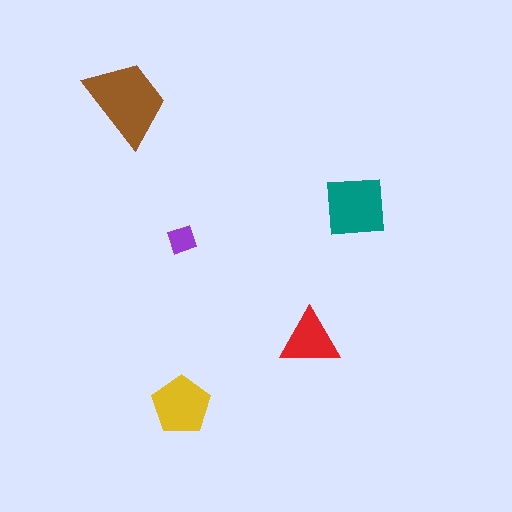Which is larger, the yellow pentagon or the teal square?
The teal square.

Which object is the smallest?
The purple diamond.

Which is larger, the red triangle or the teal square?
The teal square.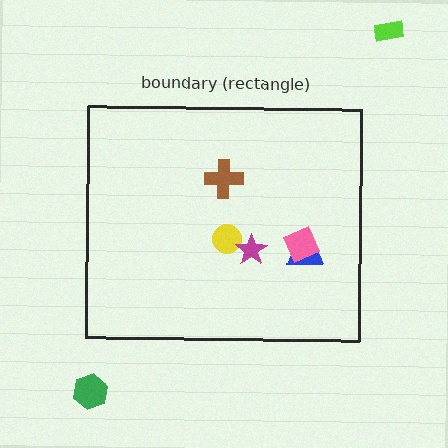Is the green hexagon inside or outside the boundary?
Outside.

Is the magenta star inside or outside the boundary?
Inside.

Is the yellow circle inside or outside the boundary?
Inside.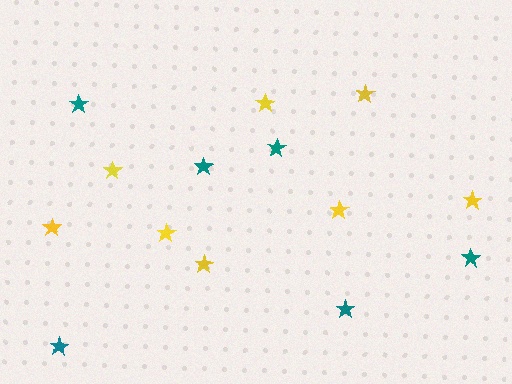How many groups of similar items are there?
There are 2 groups: one group of teal stars (6) and one group of yellow stars (8).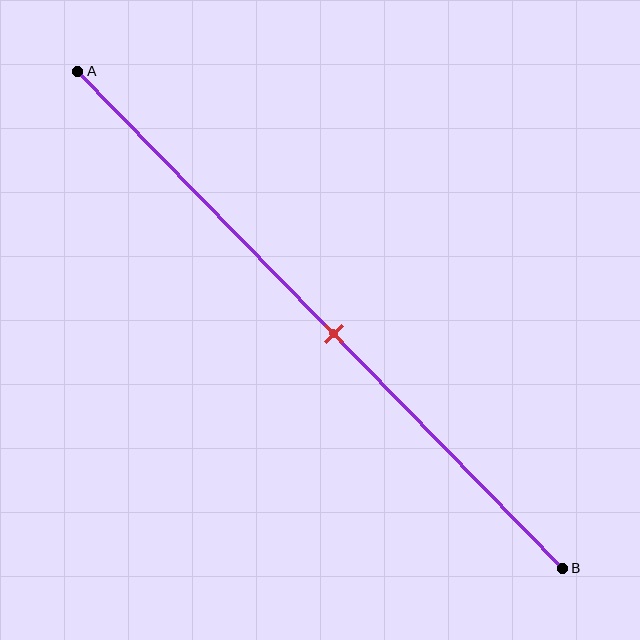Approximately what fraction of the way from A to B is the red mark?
The red mark is approximately 55% of the way from A to B.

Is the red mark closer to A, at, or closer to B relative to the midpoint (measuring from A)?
The red mark is approximately at the midpoint of segment AB.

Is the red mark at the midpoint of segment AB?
Yes, the mark is approximately at the midpoint.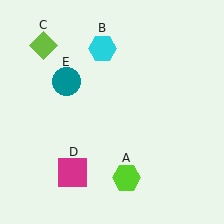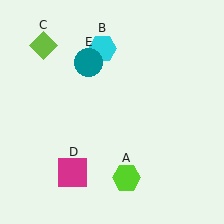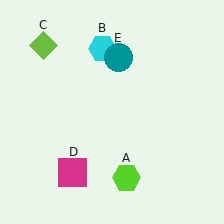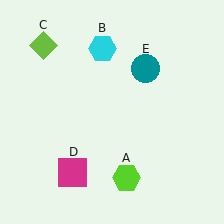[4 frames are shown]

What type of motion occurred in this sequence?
The teal circle (object E) rotated clockwise around the center of the scene.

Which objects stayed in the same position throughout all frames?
Lime hexagon (object A) and cyan hexagon (object B) and lime diamond (object C) and magenta square (object D) remained stationary.